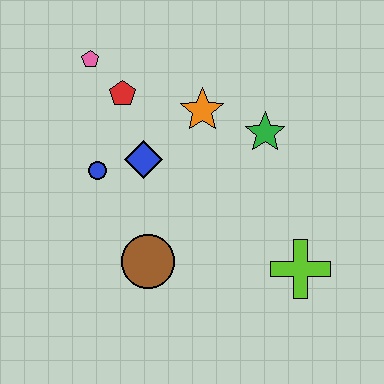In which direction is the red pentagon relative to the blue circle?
The red pentagon is above the blue circle.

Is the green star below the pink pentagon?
Yes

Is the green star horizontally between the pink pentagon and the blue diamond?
No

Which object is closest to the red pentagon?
The pink pentagon is closest to the red pentagon.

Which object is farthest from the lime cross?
The pink pentagon is farthest from the lime cross.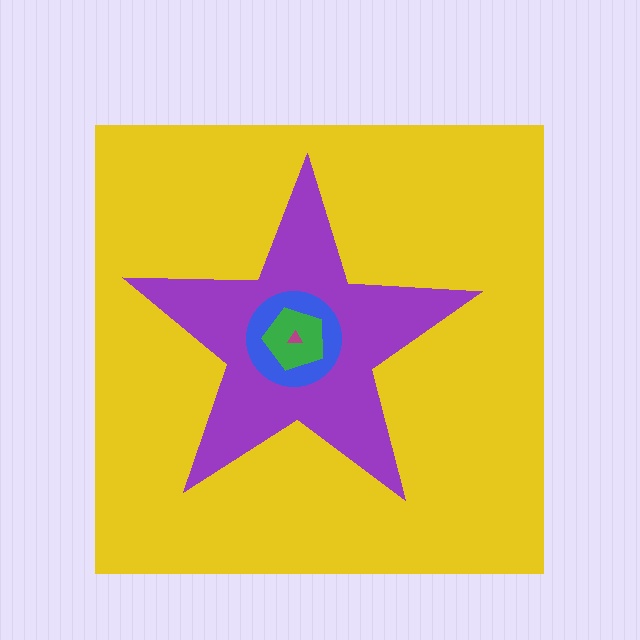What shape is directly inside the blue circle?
The green pentagon.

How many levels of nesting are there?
5.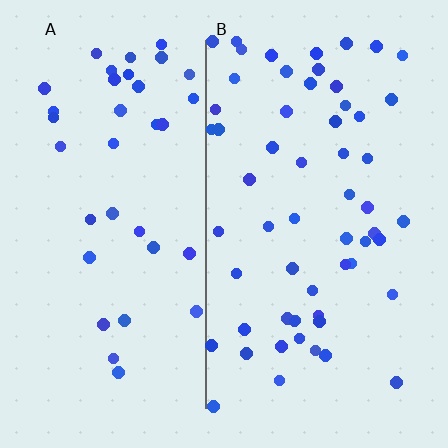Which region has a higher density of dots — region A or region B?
B (the right).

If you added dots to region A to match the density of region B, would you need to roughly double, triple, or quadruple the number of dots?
Approximately double.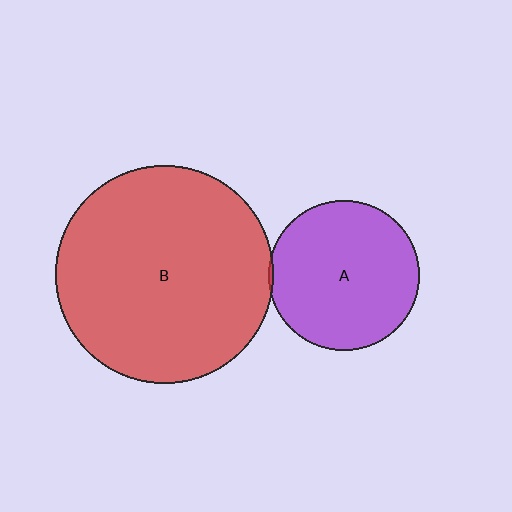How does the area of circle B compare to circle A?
Approximately 2.1 times.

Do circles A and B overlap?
Yes.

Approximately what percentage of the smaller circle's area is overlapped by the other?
Approximately 5%.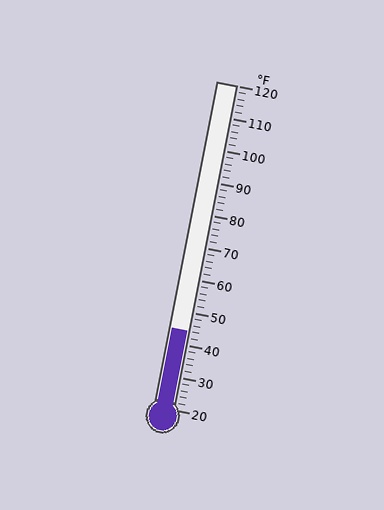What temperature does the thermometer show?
The thermometer shows approximately 44°F.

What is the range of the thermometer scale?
The thermometer scale ranges from 20°F to 120°F.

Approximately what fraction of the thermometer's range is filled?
The thermometer is filled to approximately 25% of its range.